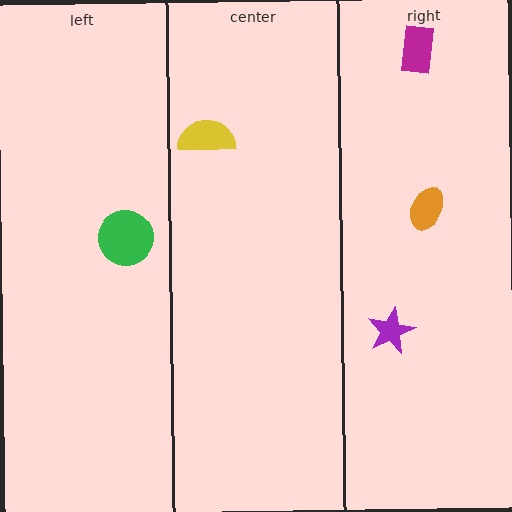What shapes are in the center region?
The yellow semicircle.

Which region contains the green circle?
The left region.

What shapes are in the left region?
The green circle.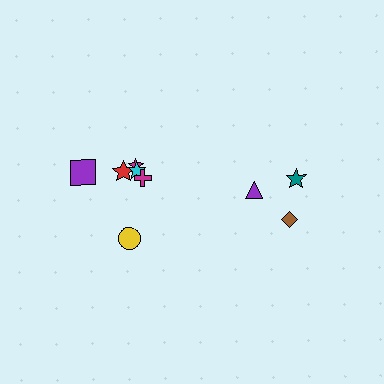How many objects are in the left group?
There are 6 objects.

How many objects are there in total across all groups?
There are 9 objects.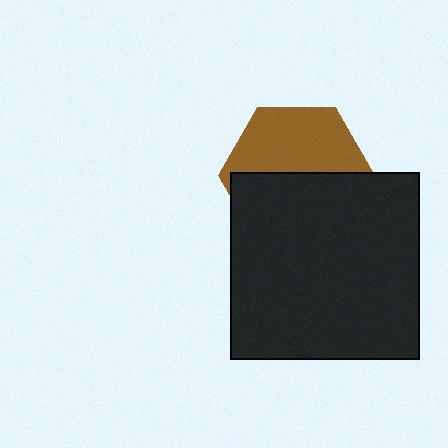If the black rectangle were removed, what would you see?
You would see the complete brown hexagon.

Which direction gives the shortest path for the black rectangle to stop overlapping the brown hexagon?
Moving down gives the shortest separation.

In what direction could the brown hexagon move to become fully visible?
The brown hexagon could move up. That would shift it out from behind the black rectangle entirely.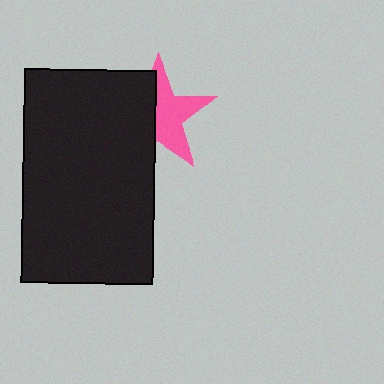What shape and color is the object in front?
The object in front is a black rectangle.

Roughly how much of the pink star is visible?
About half of it is visible (roughly 53%).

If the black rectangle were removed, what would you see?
You would see the complete pink star.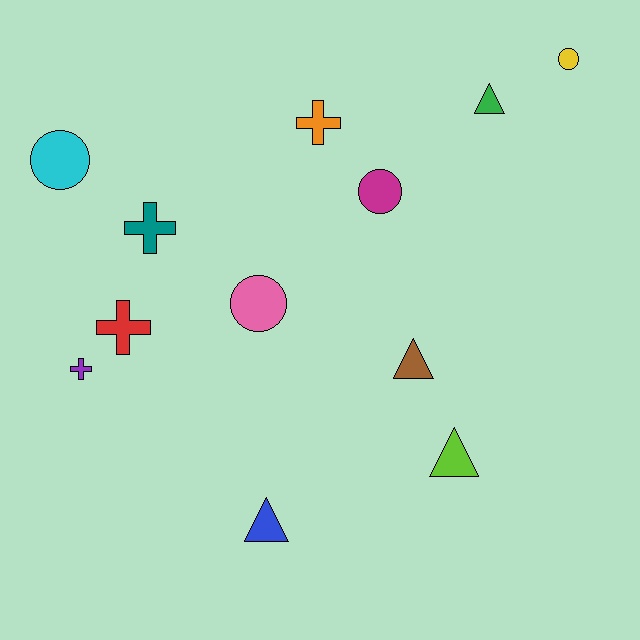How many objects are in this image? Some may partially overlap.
There are 12 objects.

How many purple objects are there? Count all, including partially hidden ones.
There is 1 purple object.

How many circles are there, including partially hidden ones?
There are 4 circles.